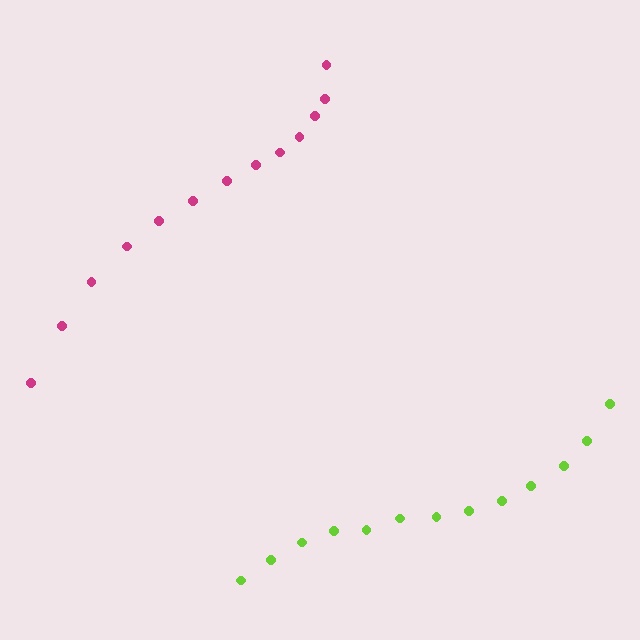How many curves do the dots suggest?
There are 2 distinct paths.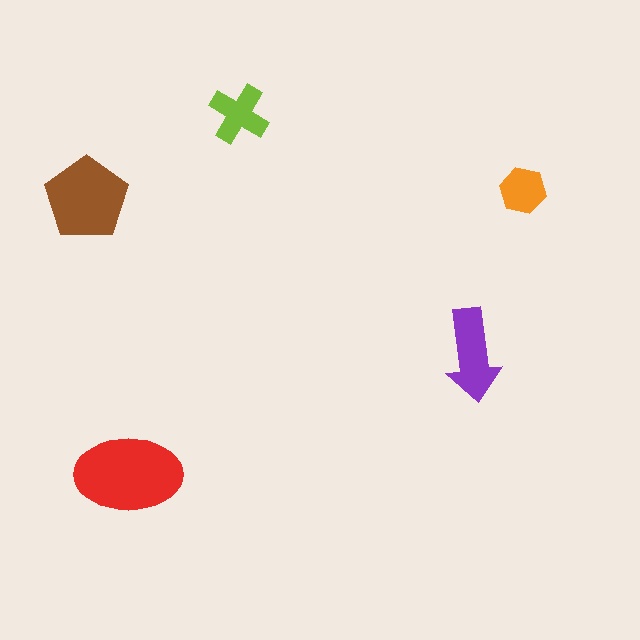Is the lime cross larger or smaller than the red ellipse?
Smaller.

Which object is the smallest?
The orange hexagon.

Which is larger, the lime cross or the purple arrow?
The purple arrow.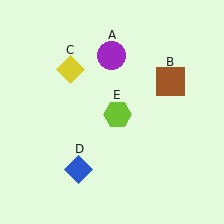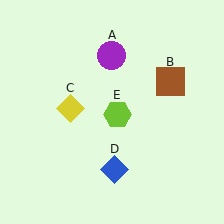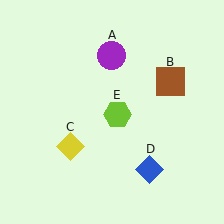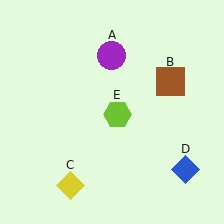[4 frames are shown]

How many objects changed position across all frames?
2 objects changed position: yellow diamond (object C), blue diamond (object D).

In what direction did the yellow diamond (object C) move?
The yellow diamond (object C) moved down.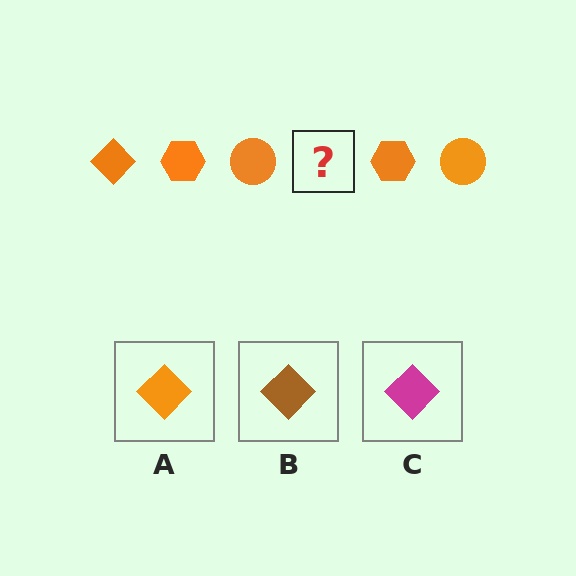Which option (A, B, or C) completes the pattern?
A.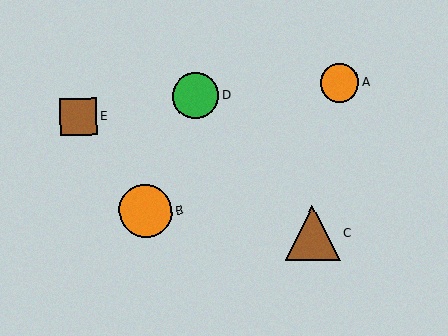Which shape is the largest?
The brown triangle (labeled C) is the largest.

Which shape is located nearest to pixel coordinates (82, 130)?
The brown square (labeled E) at (79, 116) is nearest to that location.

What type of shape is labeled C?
Shape C is a brown triangle.